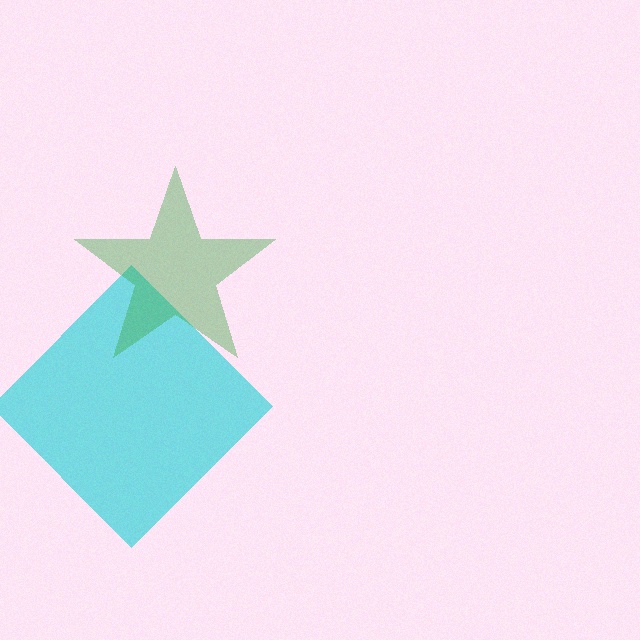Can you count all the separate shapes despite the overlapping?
Yes, there are 2 separate shapes.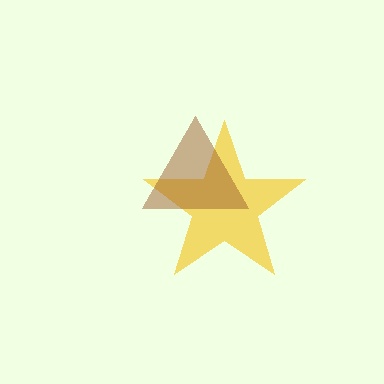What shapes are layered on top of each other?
The layered shapes are: a yellow star, a brown triangle.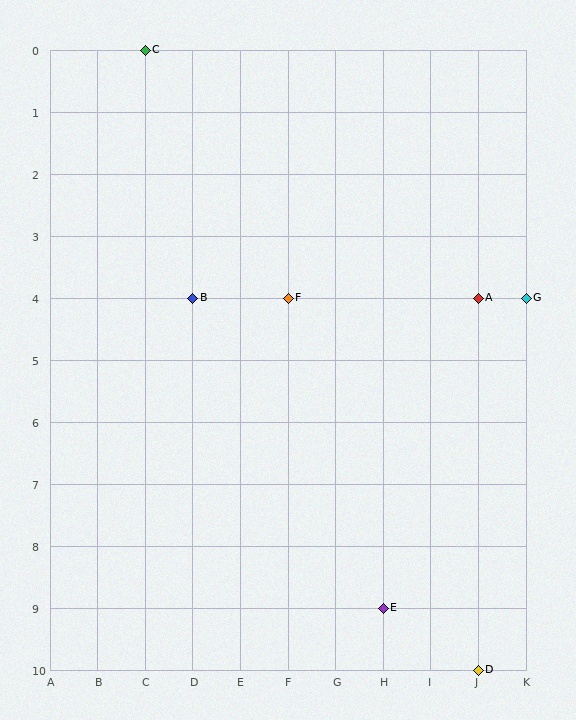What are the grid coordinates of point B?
Point B is at grid coordinates (D, 4).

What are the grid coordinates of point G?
Point G is at grid coordinates (K, 4).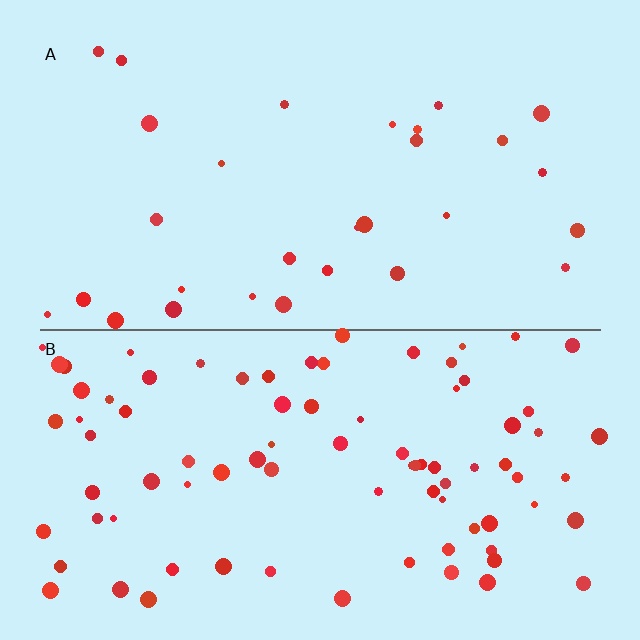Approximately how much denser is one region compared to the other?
Approximately 2.9× — region B over region A.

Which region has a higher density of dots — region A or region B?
B (the bottom).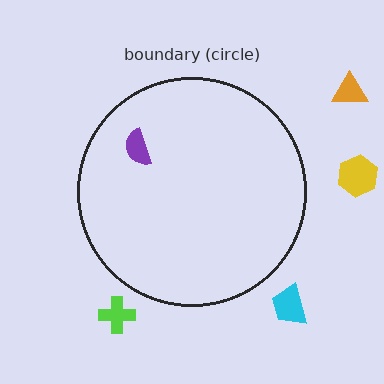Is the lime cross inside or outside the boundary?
Outside.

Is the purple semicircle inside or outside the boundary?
Inside.